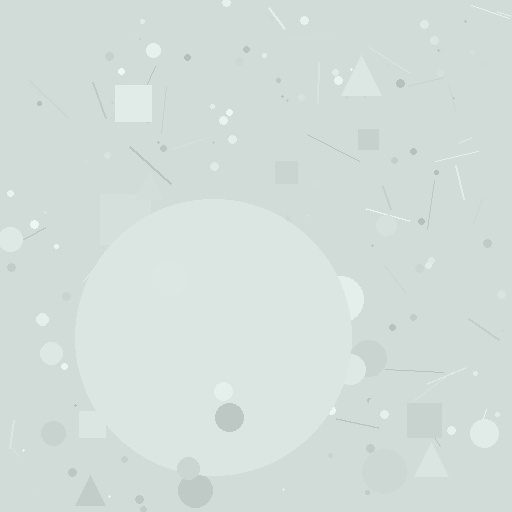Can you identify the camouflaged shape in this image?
The camouflaged shape is a circle.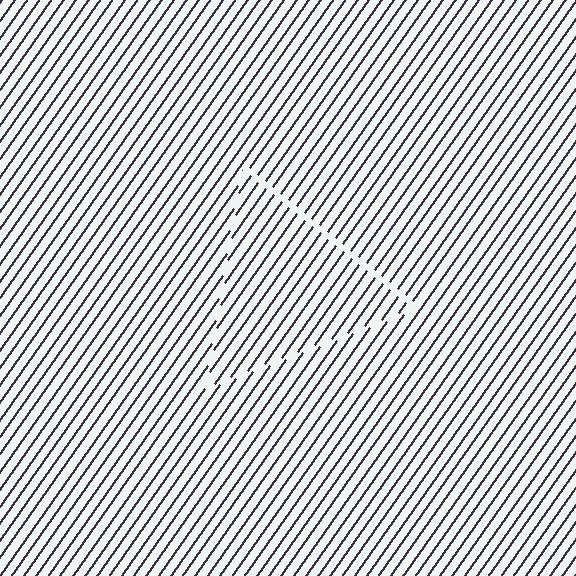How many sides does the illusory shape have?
3 sides — the line-ends trace a triangle.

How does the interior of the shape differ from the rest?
The interior of the shape contains the same grating, shifted by half a period — the contour is defined by the phase discontinuity where line-ends from the inner and outer gratings abut.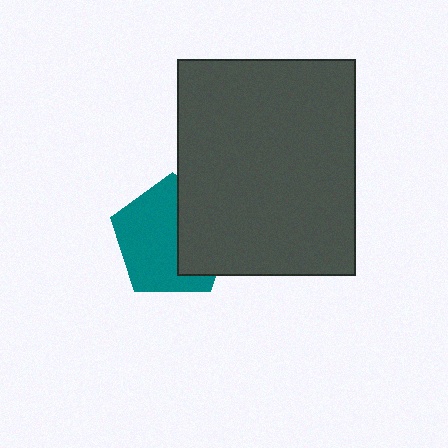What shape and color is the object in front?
The object in front is a dark gray rectangle.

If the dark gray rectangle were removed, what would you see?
You would see the complete teal pentagon.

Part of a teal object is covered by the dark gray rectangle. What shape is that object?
It is a pentagon.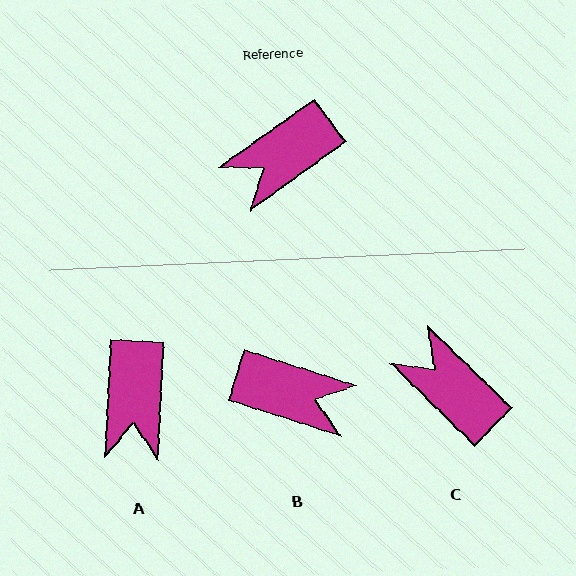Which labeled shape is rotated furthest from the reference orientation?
B, about 127 degrees away.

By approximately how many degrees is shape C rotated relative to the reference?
Approximately 80 degrees clockwise.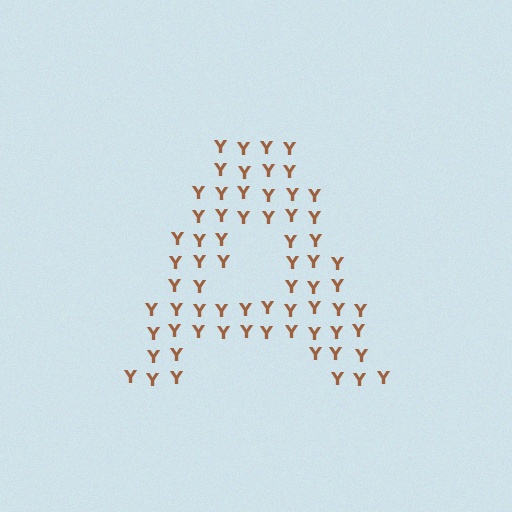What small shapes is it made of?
It is made of small letter Y's.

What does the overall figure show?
The overall figure shows the letter A.